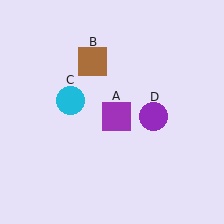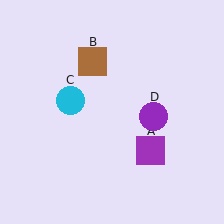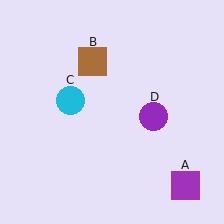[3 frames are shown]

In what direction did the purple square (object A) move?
The purple square (object A) moved down and to the right.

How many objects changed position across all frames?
1 object changed position: purple square (object A).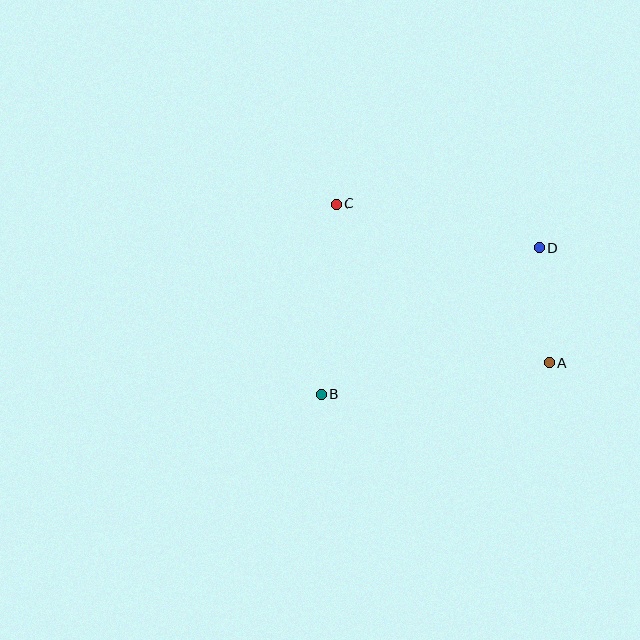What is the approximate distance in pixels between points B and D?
The distance between B and D is approximately 262 pixels.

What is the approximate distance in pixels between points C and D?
The distance between C and D is approximately 208 pixels.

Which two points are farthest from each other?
Points A and C are farthest from each other.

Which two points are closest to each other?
Points A and D are closest to each other.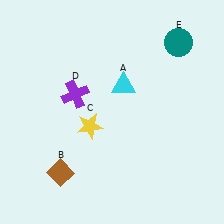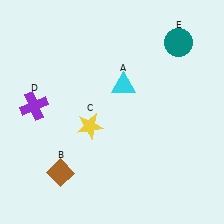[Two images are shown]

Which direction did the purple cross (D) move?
The purple cross (D) moved left.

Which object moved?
The purple cross (D) moved left.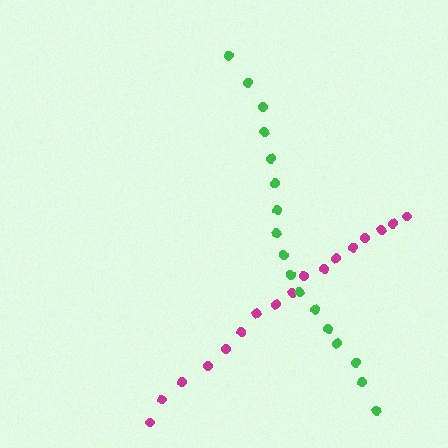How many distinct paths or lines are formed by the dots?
There are 2 distinct paths.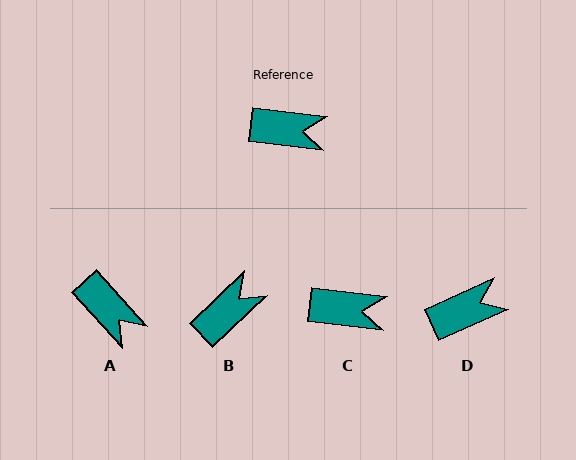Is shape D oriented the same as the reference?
No, it is off by about 32 degrees.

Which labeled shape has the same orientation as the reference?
C.